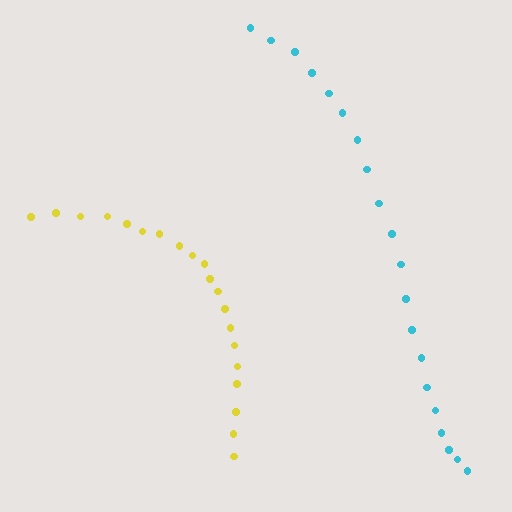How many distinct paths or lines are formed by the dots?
There are 2 distinct paths.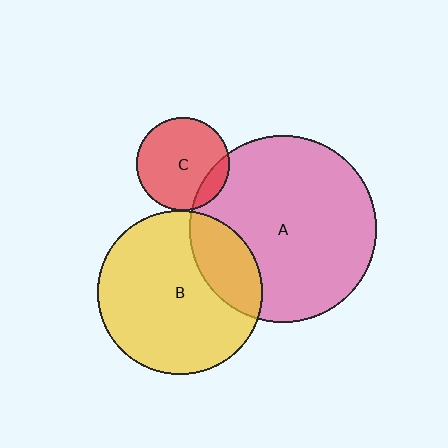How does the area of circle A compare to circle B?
Approximately 1.3 times.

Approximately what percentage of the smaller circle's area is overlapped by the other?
Approximately 25%.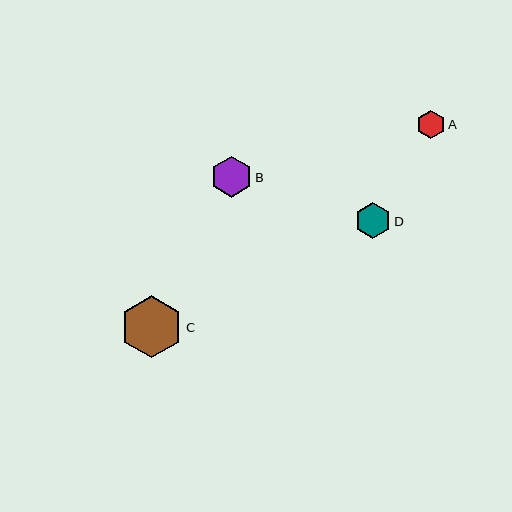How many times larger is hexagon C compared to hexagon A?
Hexagon C is approximately 2.2 times the size of hexagon A.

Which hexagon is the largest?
Hexagon C is the largest with a size of approximately 62 pixels.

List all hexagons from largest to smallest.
From largest to smallest: C, B, D, A.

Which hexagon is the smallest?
Hexagon A is the smallest with a size of approximately 29 pixels.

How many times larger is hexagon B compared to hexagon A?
Hexagon B is approximately 1.4 times the size of hexagon A.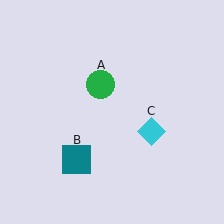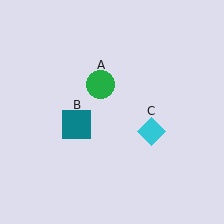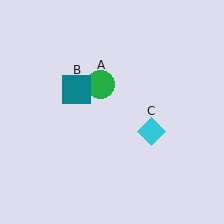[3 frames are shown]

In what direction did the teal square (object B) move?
The teal square (object B) moved up.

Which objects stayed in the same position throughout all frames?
Green circle (object A) and cyan diamond (object C) remained stationary.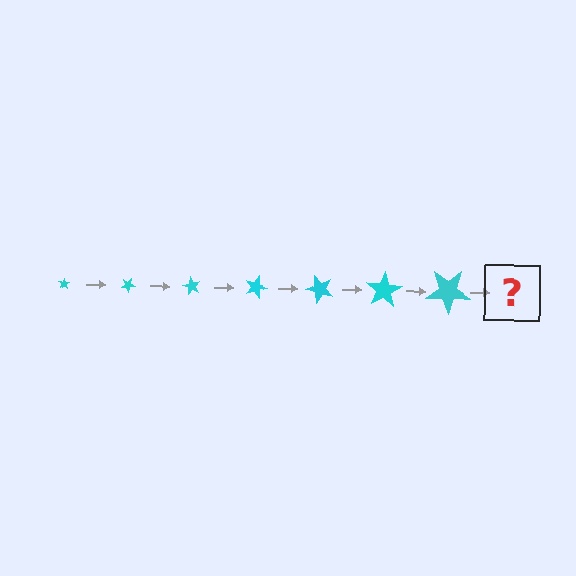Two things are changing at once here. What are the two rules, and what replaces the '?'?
The two rules are that the star grows larger each step and it rotates 30 degrees each step. The '?' should be a star, larger than the previous one and rotated 210 degrees from the start.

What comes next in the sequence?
The next element should be a star, larger than the previous one and rotated 210 degrees from the start.